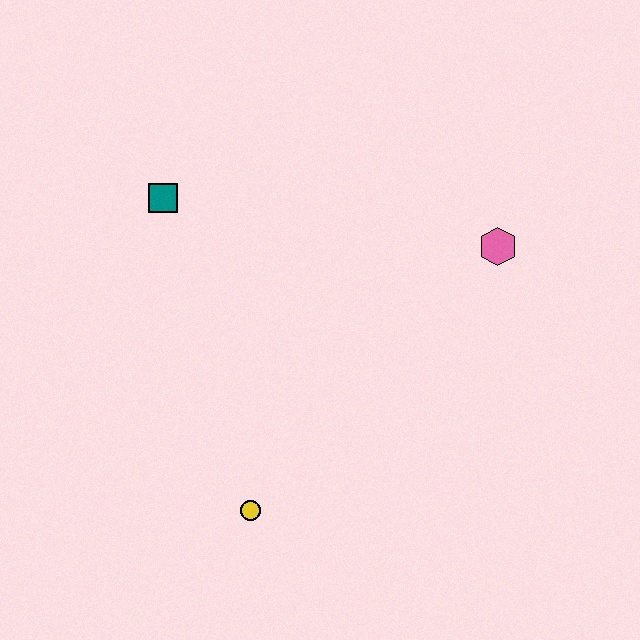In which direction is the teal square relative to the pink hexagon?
The teal square is to the left of the pink hexagon.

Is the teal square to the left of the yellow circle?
Yes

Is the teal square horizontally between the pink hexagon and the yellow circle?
No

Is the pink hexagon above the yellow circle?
Yes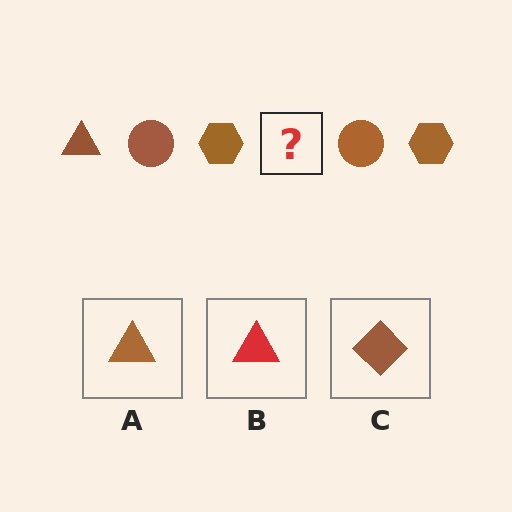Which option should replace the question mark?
Option A.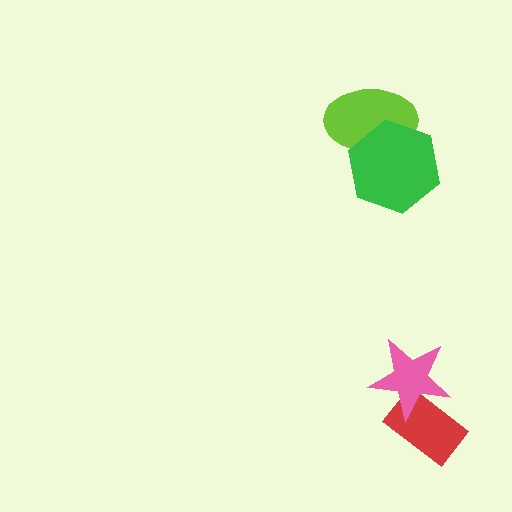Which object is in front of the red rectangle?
The pink star is in front of the red rectangle.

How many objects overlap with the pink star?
1 object overlaps with the pink star.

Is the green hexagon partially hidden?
No, no other shape covers it.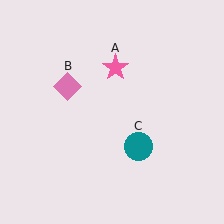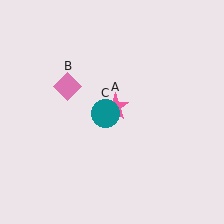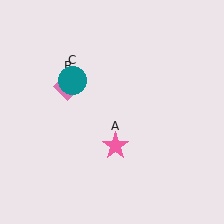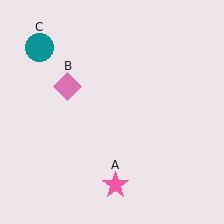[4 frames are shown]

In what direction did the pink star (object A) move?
The pink star (object A) moved down.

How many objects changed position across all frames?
2 objects changed position: pink star (object A), teal circle (object C).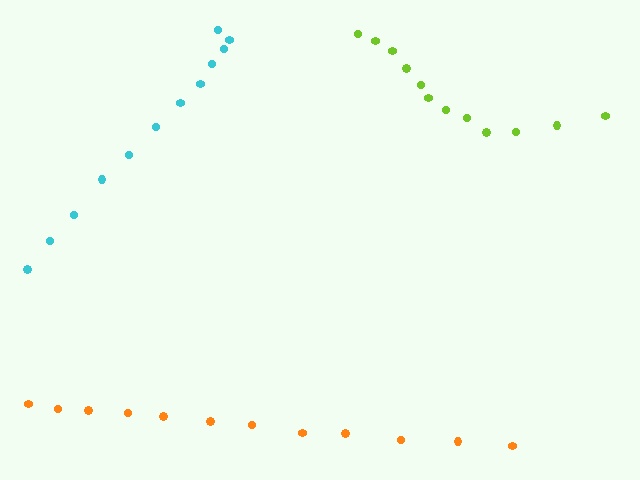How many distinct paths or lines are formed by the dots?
There are 3 distinct paths.